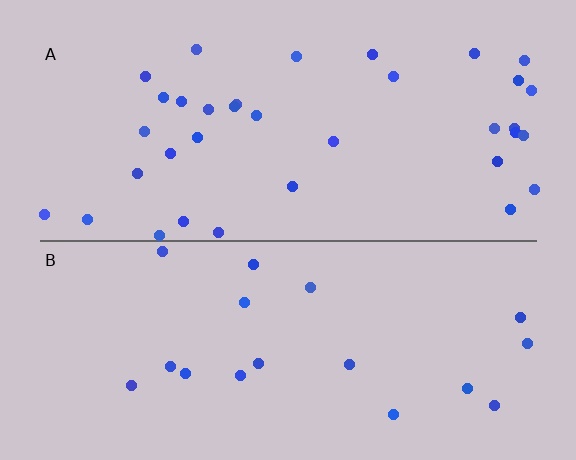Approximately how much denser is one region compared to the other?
Approximately 2.0× — region A over region B.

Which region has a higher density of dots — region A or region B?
A (the top).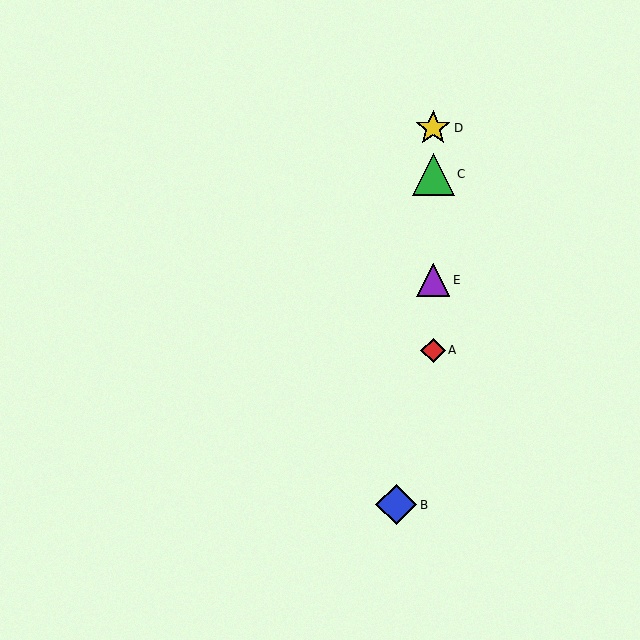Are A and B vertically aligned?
No, A is at x≈433 and B is at x≈396.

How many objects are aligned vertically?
4 objects (A, C, D, E) are aligned vertically.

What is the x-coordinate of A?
Object A is at x≈433.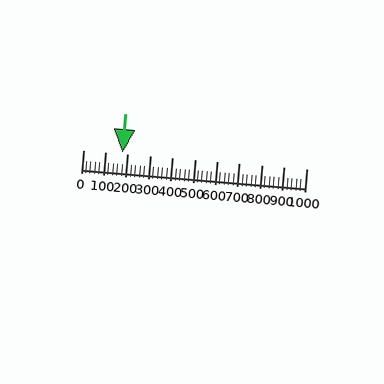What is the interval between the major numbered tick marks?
The major tick marks are spaced 100 units apart.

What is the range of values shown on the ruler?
The ruler shows values from 0 to 1000.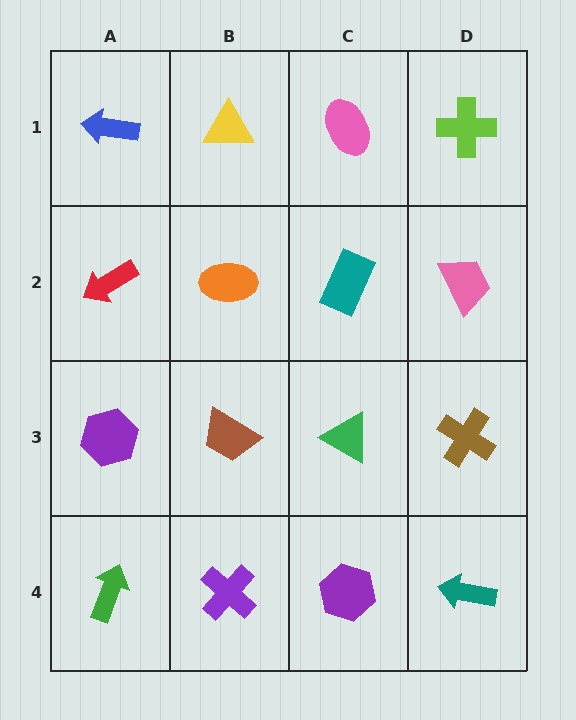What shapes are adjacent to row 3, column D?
A pink trapezoid (row 2, column D), a teal arrow (row 4, column D), a green triangle (row 3, column C).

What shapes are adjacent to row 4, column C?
A green triangle (row 3, column C), a purple cross (row 4, column B), a teal arrow (row 4, column D).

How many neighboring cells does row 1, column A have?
2.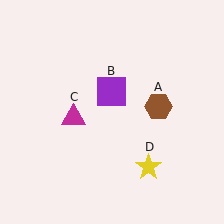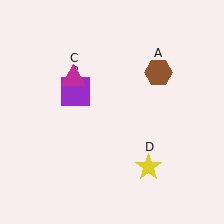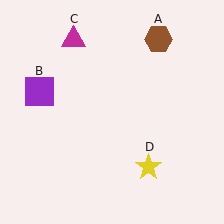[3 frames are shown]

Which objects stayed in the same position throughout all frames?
Yellow star (object D) remained stationary.